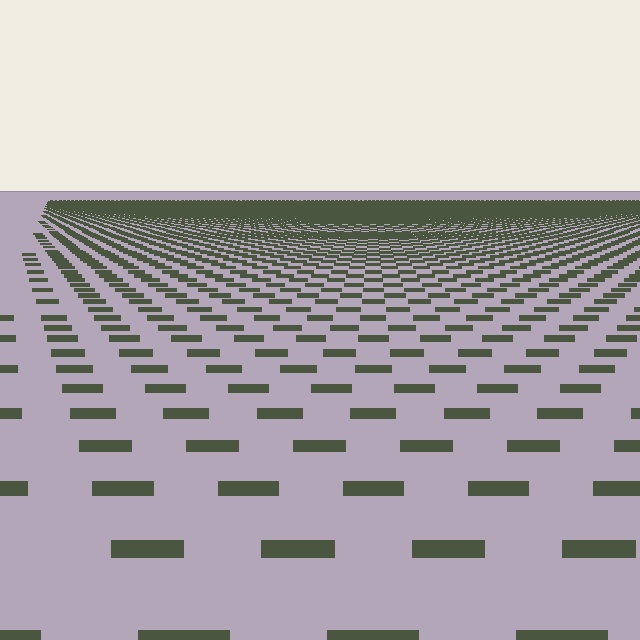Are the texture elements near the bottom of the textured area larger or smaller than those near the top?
Larger. Near the bottom, elements are closer to the viewer and appear at a bigger on-screen size.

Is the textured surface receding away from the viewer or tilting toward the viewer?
The surface is receding away from the viewer. Texture elements get smaller and denser toward the top.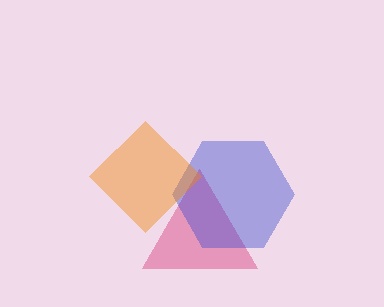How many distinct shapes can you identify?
There are 3 distinct shapes: a pink triangle, a blue hexagon, an orange diamond.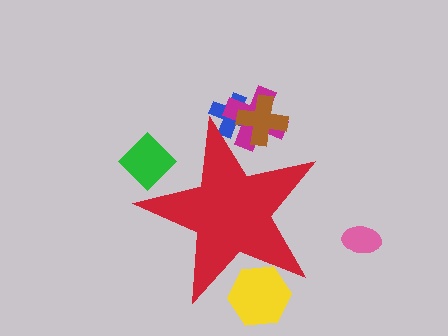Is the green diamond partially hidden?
Yes, the green diamond is partially hidden behind the red star.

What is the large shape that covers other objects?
A red star.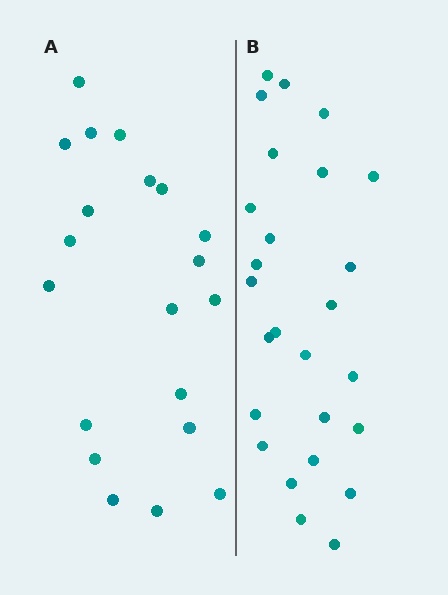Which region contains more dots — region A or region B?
Region B (the right region) has more dots.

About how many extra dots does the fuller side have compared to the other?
Region B has about 6 more dots than region A.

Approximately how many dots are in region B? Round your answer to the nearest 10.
About 30 dots. (The exact count is 26, which rounds to 30.)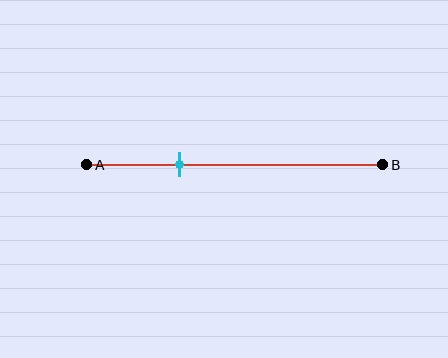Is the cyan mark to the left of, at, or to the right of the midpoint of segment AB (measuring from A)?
The cyan mark is to the left of the midpoint of segment AB.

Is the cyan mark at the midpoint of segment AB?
No, the mark is at about 30% from A, not at the 50% midpoint.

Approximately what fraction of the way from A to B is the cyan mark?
The cyan mark is approximately 30% of the way from A to B.